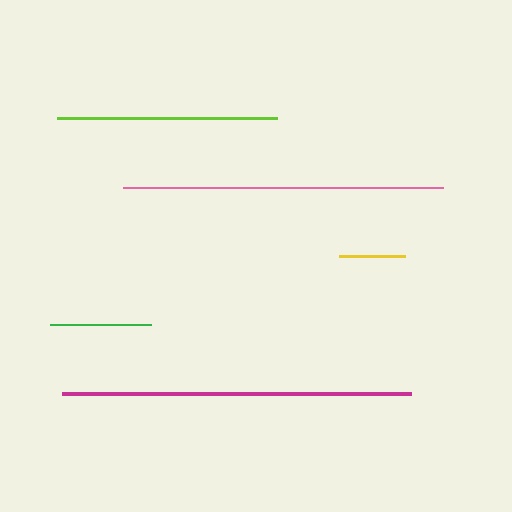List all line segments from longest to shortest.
From longest to shortest: magenta, pink, lime, green, yellow.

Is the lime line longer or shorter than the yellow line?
The lime line is longer than the yellow line.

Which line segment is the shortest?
The yellow line is the shortest at approximately 66 pixels.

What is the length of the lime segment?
The lime segment is approximately 221 pixels long.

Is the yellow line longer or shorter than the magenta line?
The magenta line is longer than the yellow line.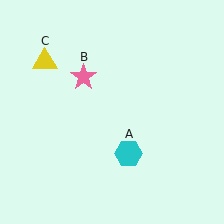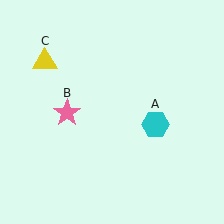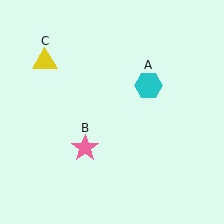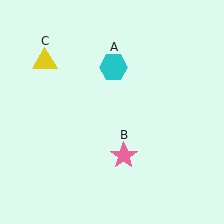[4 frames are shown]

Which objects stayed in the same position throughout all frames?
Yellow triangle (object C) remained stationary.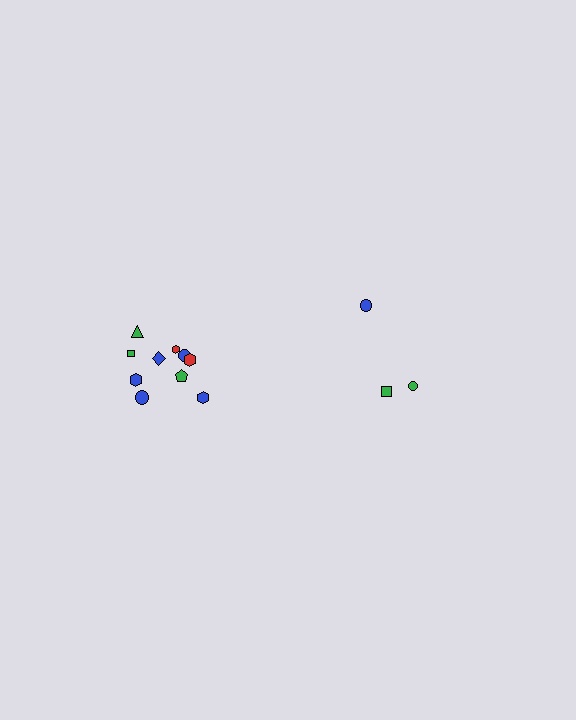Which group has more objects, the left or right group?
The left group.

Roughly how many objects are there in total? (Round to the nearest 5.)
Roughly 15 objects in total.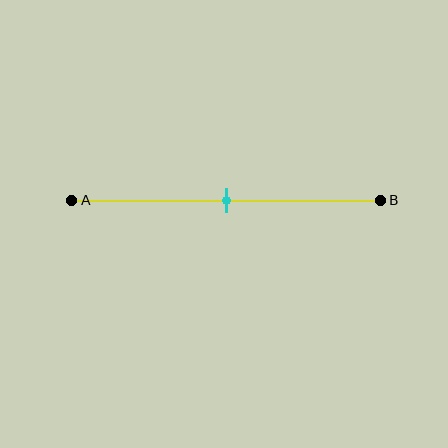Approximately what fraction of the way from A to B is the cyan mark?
The cyan mark is approximately 50% of the way from A to B.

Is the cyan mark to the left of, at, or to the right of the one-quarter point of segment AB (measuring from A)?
The cyan mark is to the right of the one-quarter point of segment AB.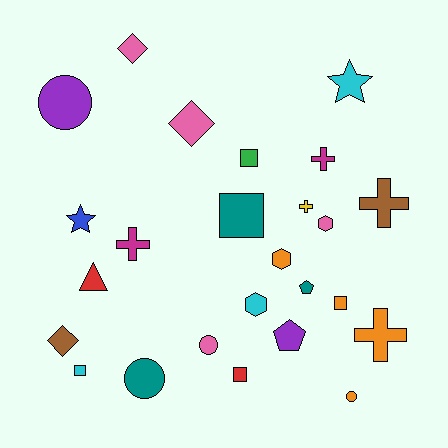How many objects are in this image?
There are 25 objects.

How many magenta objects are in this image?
There are 2 magenta objects.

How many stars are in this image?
There are 2 stars.